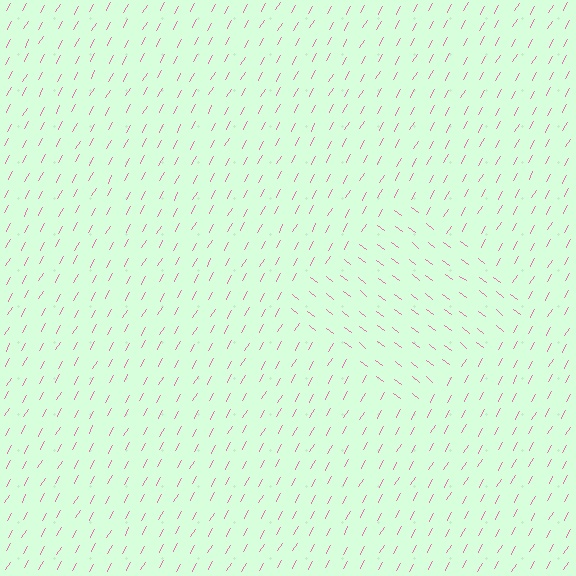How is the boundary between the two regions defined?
The boundary is defined purely by a change in line orientation (approximately 82 degrees difference). All lines are the same color and thickness.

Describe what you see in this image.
The image is filled with small pink line segments. A diamond region in the image has lines oriented differently from the surrounding lines, creating a visible texture boundary.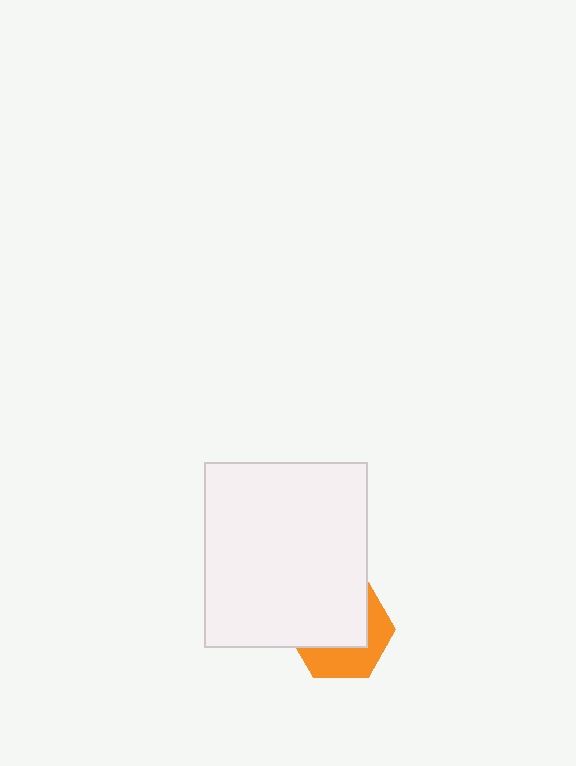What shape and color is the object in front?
The object in front is a white rectangle.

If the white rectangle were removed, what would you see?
You would see the complete orange hexagon.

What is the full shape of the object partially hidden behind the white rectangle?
The partially hidden object is an orange hexagon.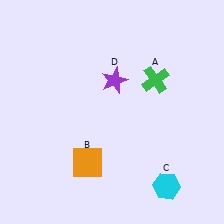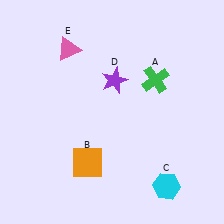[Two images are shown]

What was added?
A pink triangle (E) was added in Image 2.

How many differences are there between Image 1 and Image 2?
There is 1 difference between the two images.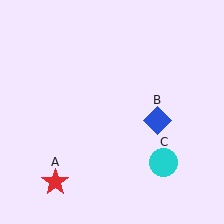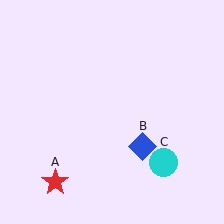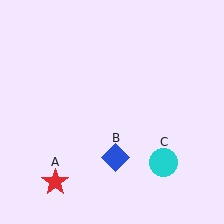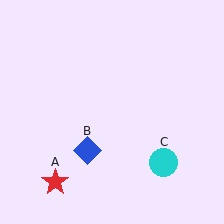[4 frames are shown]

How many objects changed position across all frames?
1 object changed position: blue diamond (object B).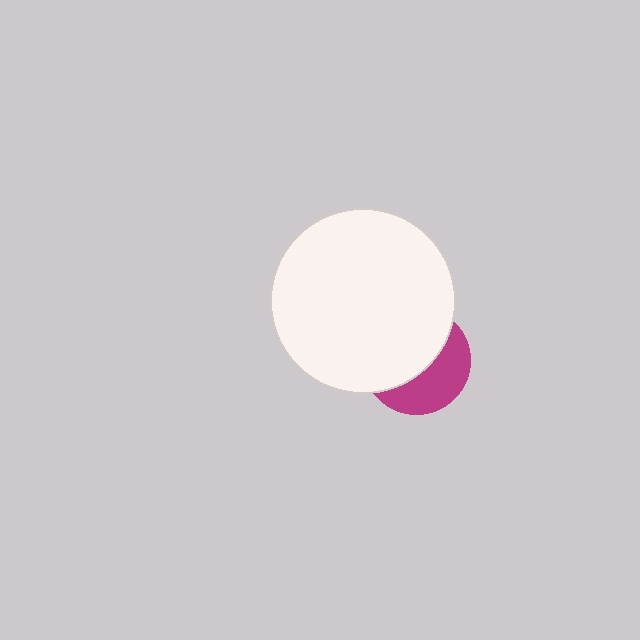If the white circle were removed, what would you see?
You would see the complete magenta circle.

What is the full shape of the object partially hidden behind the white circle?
The partially hidden object is a magenta circle.